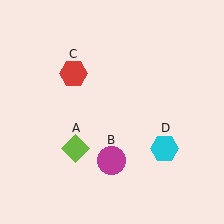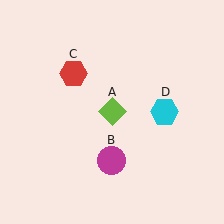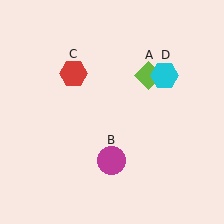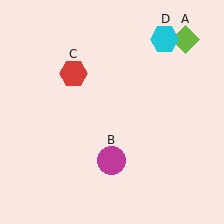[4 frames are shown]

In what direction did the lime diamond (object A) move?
The lime diamond (object A) moved up and to the right.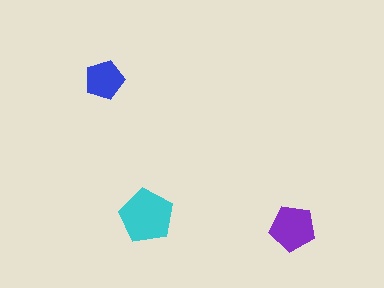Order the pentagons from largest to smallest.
the cyan one, the purple one, the blue one.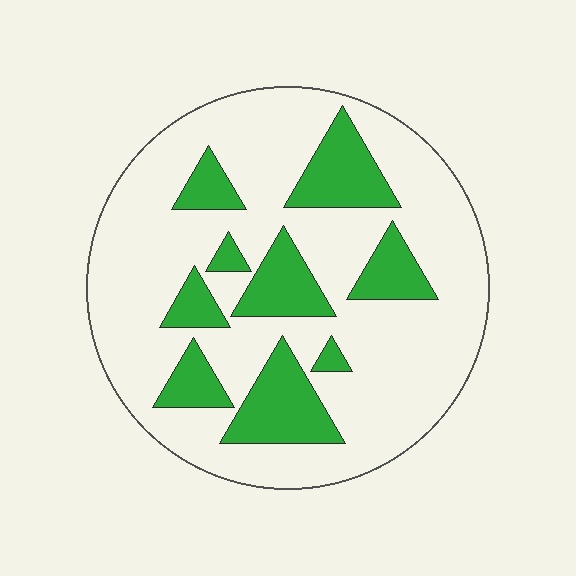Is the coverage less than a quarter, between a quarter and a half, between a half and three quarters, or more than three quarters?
Less than a quarter.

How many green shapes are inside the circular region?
9.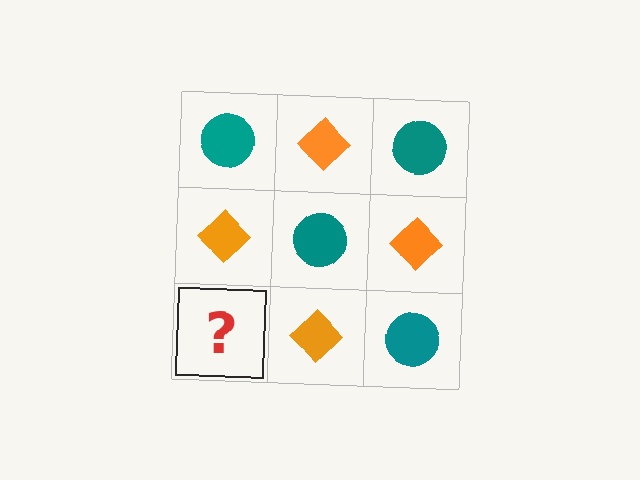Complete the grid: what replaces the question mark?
The question mark should be replaced with a teal circle.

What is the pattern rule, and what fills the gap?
The rule is that it alternates teal circle and orange diamond in a checkerboard pattern. The gap should be filled with a teal circle.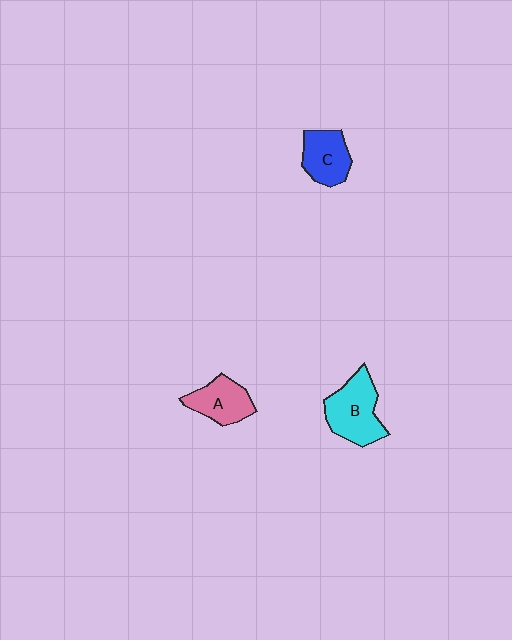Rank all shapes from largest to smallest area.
From largest to smallest: B (cyan), A (pink), C (blue).